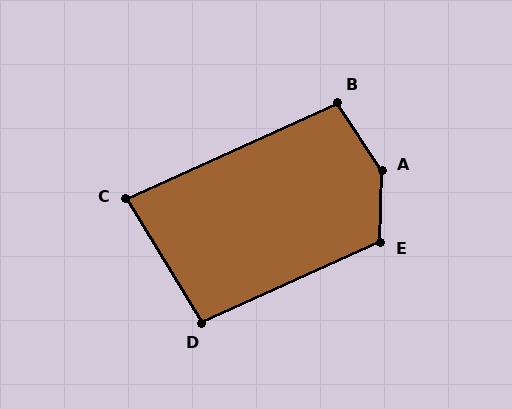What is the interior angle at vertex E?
Approximately 115 degrees (obtuse).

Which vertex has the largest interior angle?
A, at approximately 146 degrees.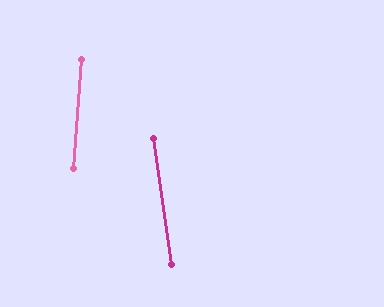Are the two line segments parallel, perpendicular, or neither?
Neither parallel nor perpendicular — they differ by about 12°.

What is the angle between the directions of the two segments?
Approximately 12 degrees.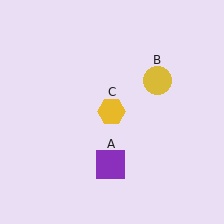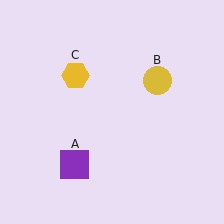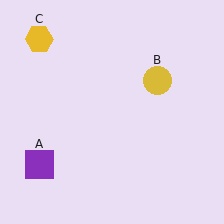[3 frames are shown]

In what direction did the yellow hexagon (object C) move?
The yellow hexagon (object C) moved up and to the left.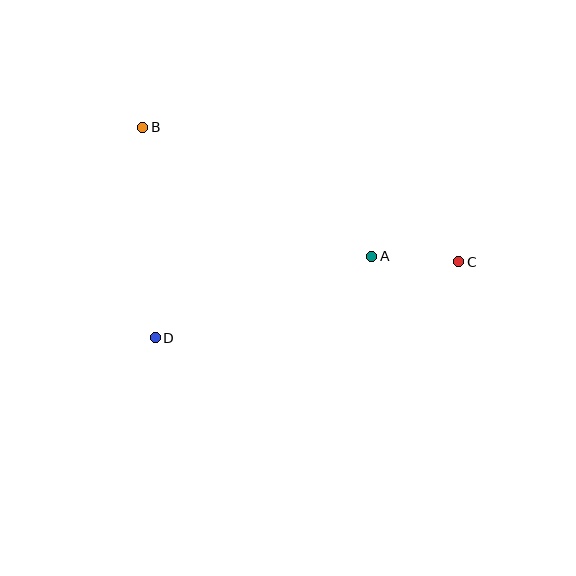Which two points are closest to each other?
Points A and C are closest to each other.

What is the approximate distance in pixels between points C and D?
The distance between C and D is approximately 312 pixels.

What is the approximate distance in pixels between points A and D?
The distance between A and D is approximately 231 pixels.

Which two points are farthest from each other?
Points B and C are farthest from each other.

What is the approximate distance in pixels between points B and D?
The distance between B and D is approximately 211 pixels.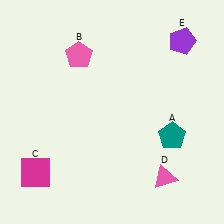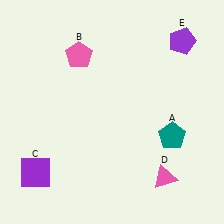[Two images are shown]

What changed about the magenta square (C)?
In Image 1, C is magenta. In Image 2, it changed to purple.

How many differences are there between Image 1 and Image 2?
There is 1 difference between the two images.